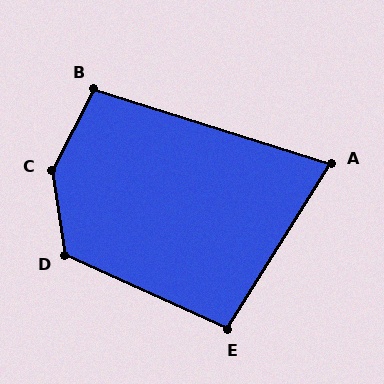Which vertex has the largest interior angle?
C, at approximately 144 degrees.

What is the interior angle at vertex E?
Approximately 97 degrees (obtuse).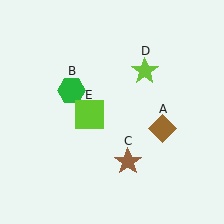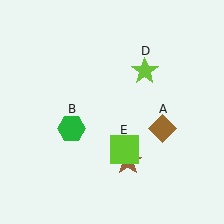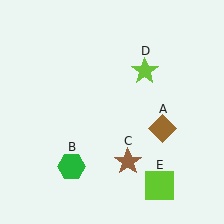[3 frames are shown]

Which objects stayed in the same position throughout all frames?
Brown diamond (object A) and brown star (object C) and lime star (object D) remained stationary.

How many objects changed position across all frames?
2 objects changed position: green hexagon (object B), lime square (object E).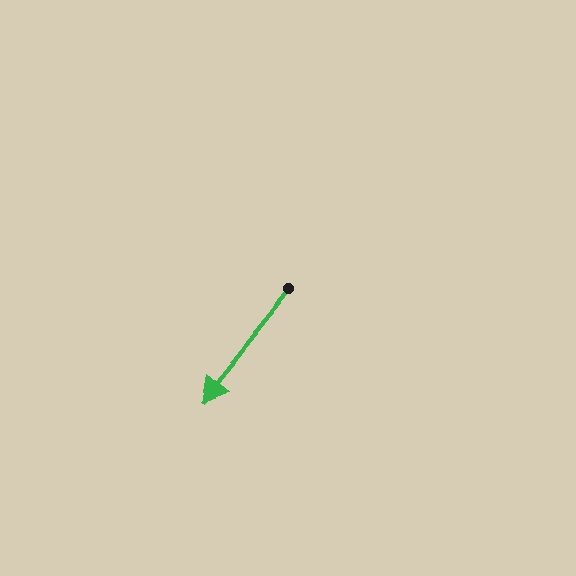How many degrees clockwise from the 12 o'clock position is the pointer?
Approximately 218 degrees.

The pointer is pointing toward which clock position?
Roughly 7 o'clock.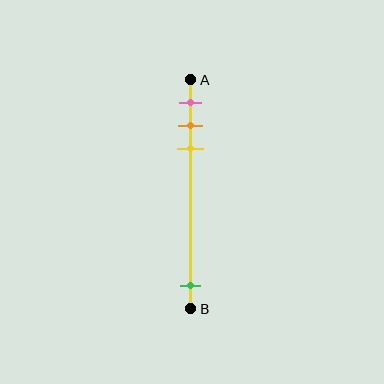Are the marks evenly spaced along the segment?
No, the marks are not evenly spaced.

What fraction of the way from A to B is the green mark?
The green mark is approximately 90% (0.9) of the way from A to B.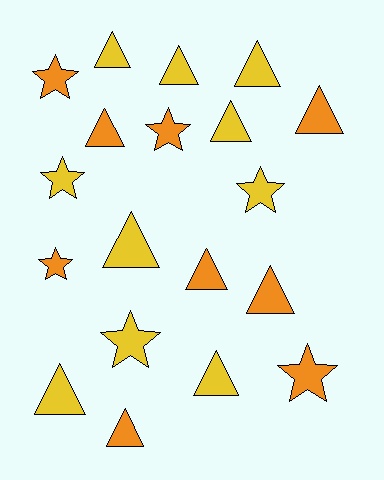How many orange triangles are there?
There are 5 orange triangles.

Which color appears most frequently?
Yellow, with 10 objects.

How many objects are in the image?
There are 19 objects.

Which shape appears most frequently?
Triangle, with 12 objects.